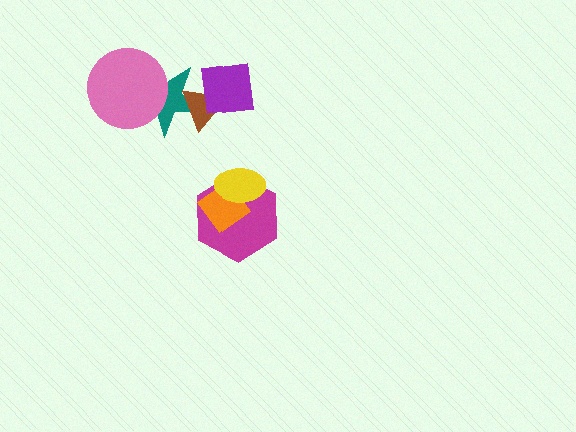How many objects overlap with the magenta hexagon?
2 objects overlap with the magenta hexagon.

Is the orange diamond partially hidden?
Yes, it is partially covered by another shape.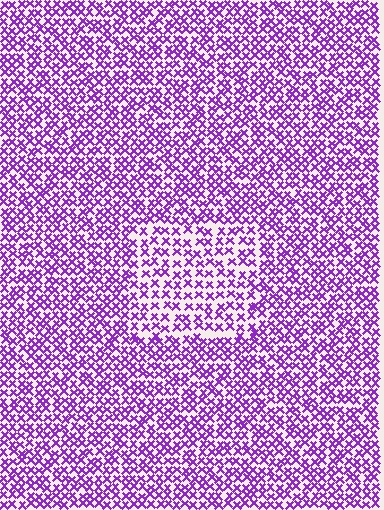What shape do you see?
I see a rectangle.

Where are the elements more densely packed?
The elements are more densely packed outside the rectangle boundary.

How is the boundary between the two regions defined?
The boundary is defined by a change in element density (approximately 1.5x ratio). All elements are the same color, size, and shape.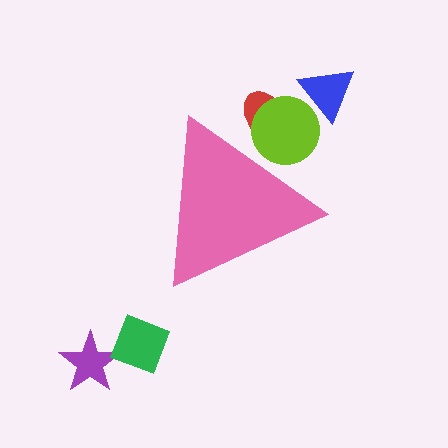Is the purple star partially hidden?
No, the purple star is fully visible.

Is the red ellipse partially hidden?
Yes, the red ellipse is partially hidden behind the pink triangle.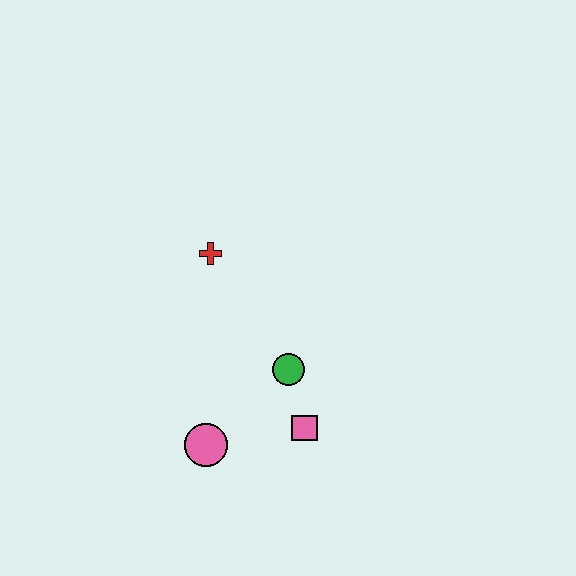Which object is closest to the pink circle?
The pink square is closest to the pink circle.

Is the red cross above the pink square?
Yes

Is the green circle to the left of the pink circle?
No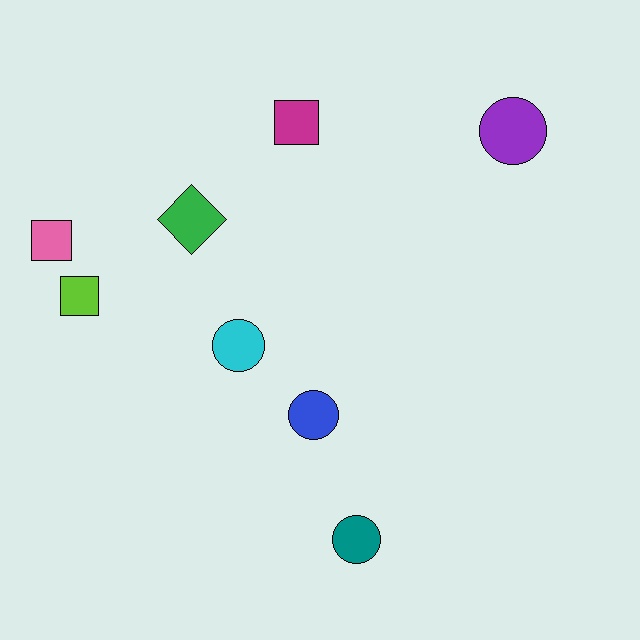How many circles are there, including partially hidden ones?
There are 4 circles.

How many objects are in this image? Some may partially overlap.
There are 8 objects.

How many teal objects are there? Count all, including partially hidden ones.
There is 1 teal object.